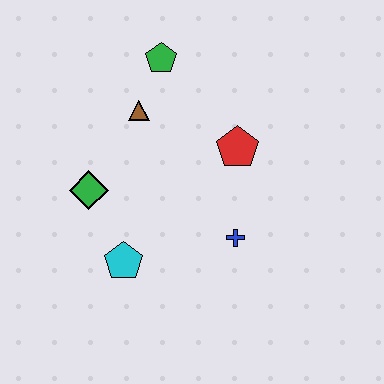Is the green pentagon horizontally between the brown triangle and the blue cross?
Yes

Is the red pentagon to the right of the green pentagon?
Yes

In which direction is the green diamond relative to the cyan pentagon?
The green diamond is above the cyan pentagon.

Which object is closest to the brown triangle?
The green pentagon is closest to the brown triangle.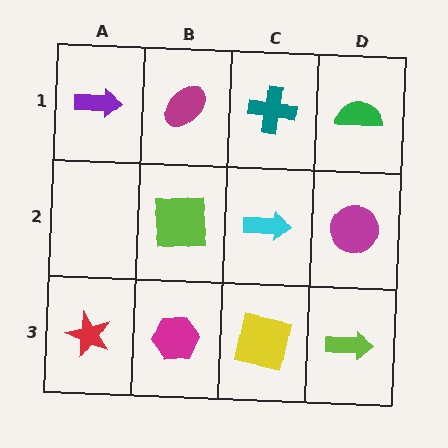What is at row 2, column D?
A magenta circle.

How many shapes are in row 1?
4 shapes.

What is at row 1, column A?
A purple arrow.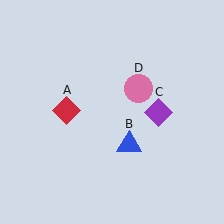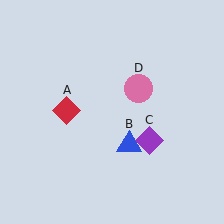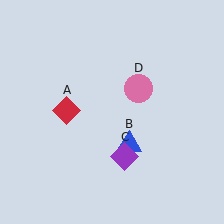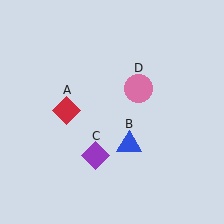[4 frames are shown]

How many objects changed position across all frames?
1 object changed position: purple diamond (object C).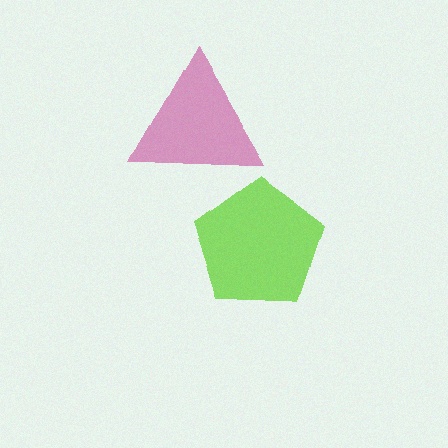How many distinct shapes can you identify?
There are 2 distinct shapes: a magenta triangle, a lime pentagon.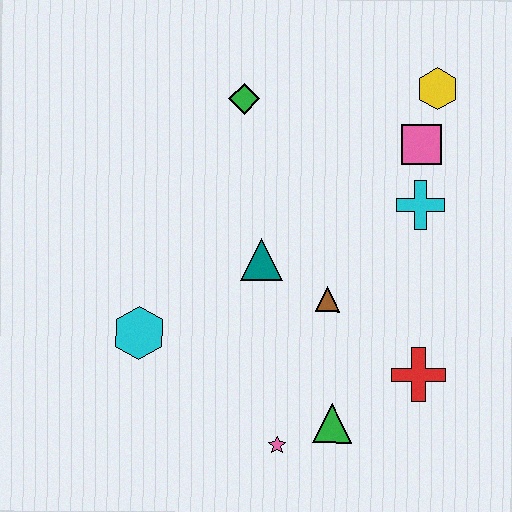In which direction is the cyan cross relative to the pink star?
The cyan cross is above the pink star.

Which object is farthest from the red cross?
The green diamond is farthest from the red cross.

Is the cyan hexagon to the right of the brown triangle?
No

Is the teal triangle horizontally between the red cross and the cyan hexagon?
Yes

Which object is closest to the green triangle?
The pink star is closest to the green triangle.